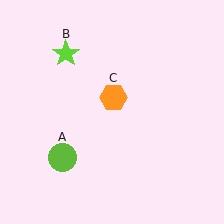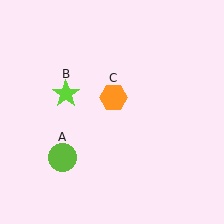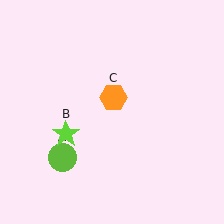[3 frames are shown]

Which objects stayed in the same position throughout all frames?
Lime circle (object A) and orange hexagon (object C) remained stationary.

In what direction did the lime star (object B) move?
The lime star (object B) moved down.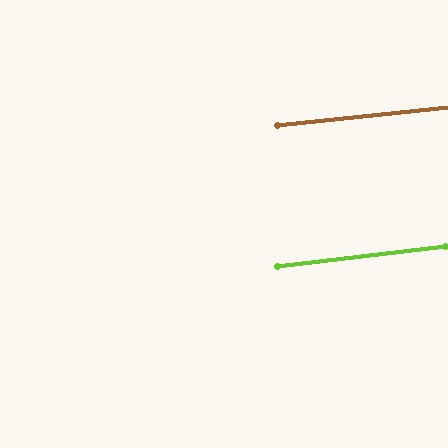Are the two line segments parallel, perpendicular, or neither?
Parallel — their directions differ by only 0.6°.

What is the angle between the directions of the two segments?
Approximately 1 degree.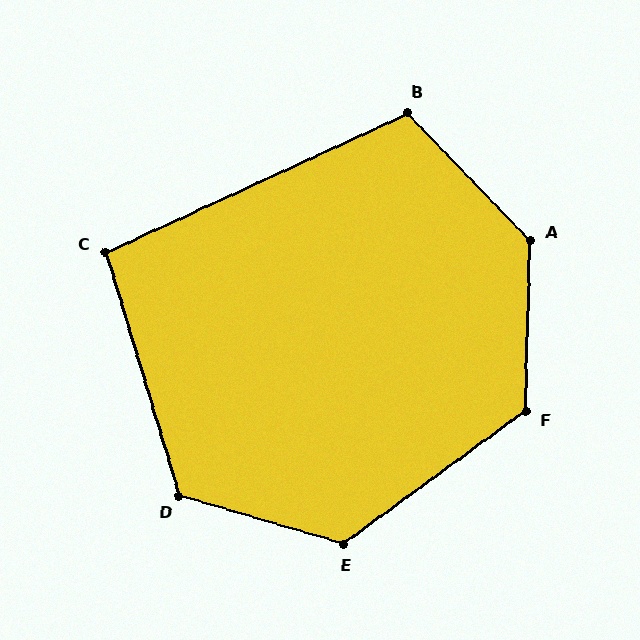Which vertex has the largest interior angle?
A, at approximately 134 degrees.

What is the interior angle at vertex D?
Approximately 123 degrees (obtuse).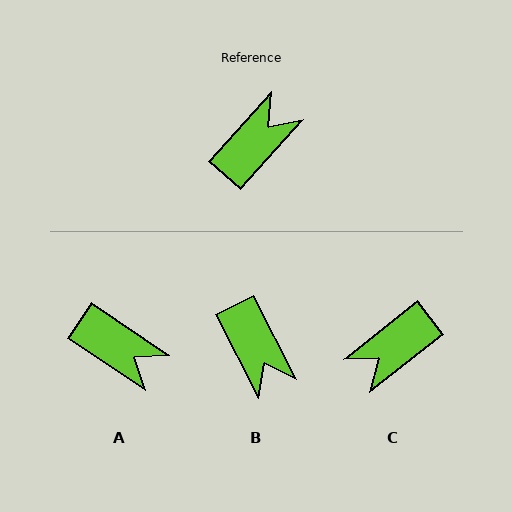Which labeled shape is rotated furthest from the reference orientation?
C, about 170 degrees away.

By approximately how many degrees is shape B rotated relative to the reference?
Approximately 112 degrees clockwise.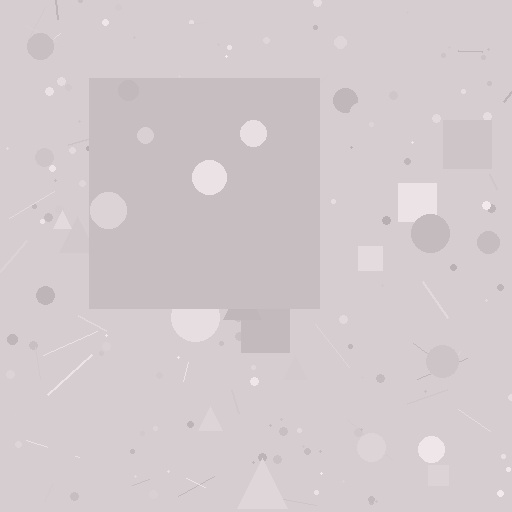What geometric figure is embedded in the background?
A square is embedded in the background.